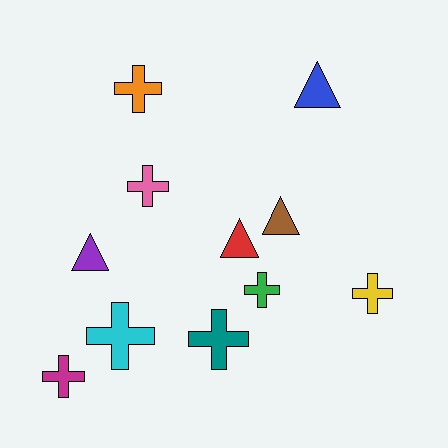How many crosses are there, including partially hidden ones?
There are 7 crosses.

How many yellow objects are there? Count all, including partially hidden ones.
There is 1 yellow object.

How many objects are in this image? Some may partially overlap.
There are 11 objects.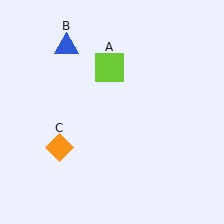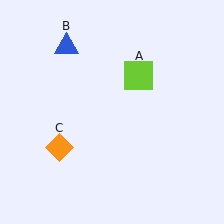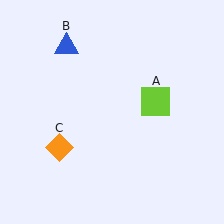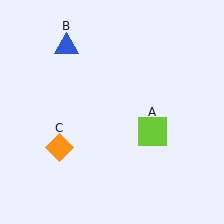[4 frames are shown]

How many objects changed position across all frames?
1 object changed position: lime square (object A).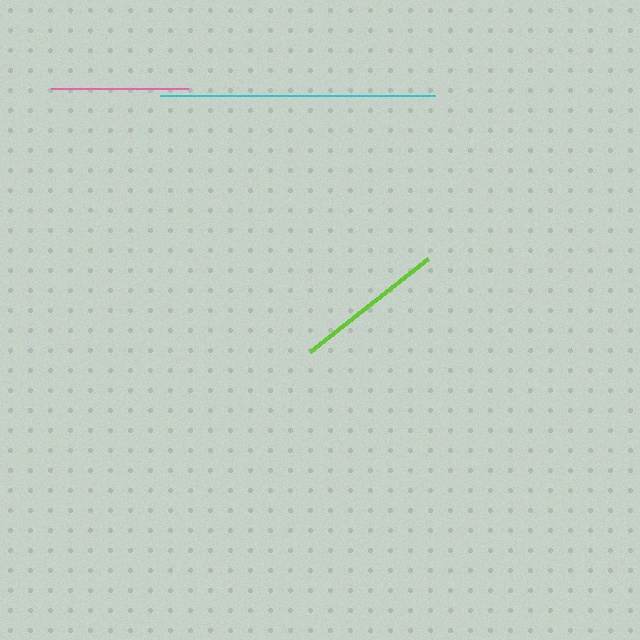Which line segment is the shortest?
The pink line is the shortest at approximately 137 pixels.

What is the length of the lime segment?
The lime segment is approximately 150 pixels long.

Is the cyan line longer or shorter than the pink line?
The cyan line is longer than the pink line.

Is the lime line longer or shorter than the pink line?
The lime line is longer than the pink line.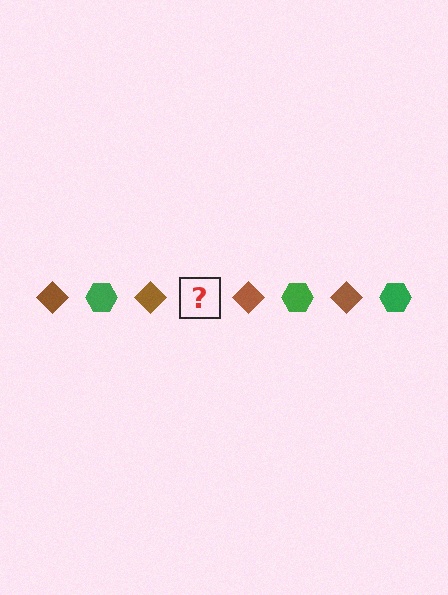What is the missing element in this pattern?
The missing element is a green hexagon.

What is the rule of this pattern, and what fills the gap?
The rule is that the pattern alternates between brown diamond and green hexagon. The gap should be filled with a green hexagon.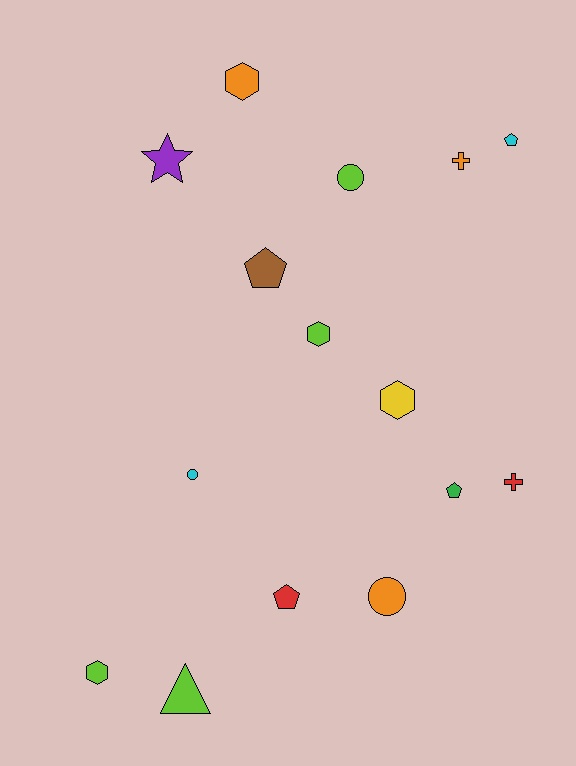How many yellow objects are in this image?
There is 1 yellow object.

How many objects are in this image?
There are 15 objects.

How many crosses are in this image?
There are 2 crosses.